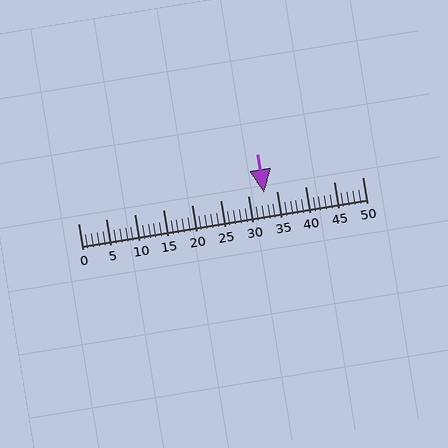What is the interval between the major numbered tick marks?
The major tick marks are spaced 5 units apart.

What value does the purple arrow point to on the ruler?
The purple arrow points to approximately 33.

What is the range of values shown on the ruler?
The ruler shows values from 0 to 50.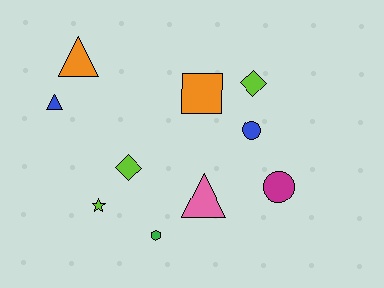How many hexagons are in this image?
There is 1 hexagon.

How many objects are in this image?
There are 10 objects.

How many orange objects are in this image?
There are 2 orange objects.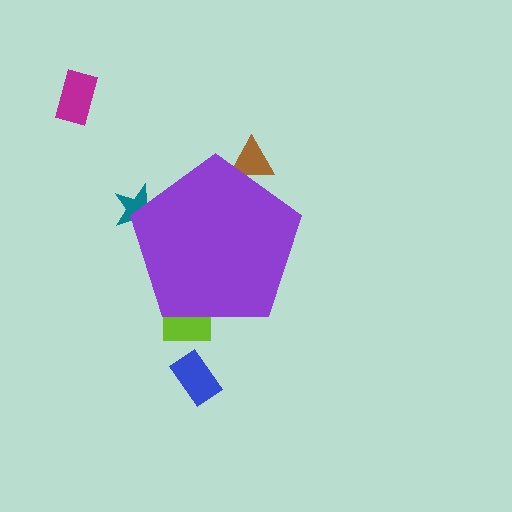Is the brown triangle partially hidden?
Yes, the brown triangle is partially hidden behind the purple pentagon.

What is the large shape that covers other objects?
A purple pentagon.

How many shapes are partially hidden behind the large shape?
3 shapes are partially hidden.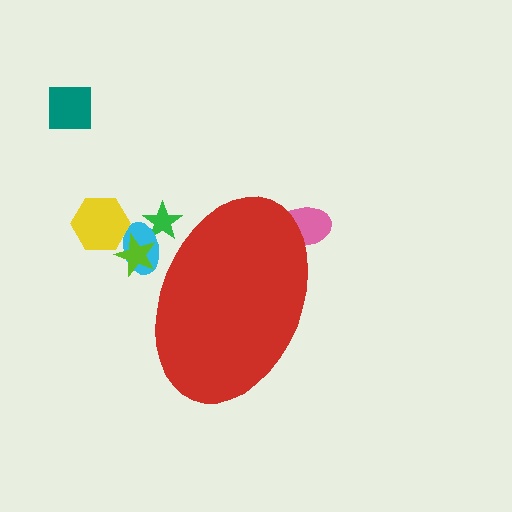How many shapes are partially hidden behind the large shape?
4 shapes are partially hidden.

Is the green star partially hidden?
Yes, the green star is partially hidden behind the red ellipse.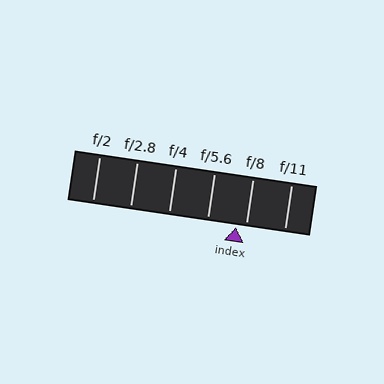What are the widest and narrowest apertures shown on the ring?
The widest aperture shown is f/2 and the narrowest is f/11.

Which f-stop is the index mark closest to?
The index mark is closest to f/8.